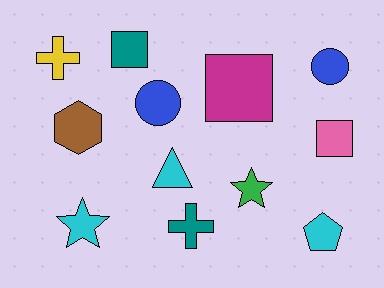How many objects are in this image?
There are 12 objects.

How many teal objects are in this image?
There are 2 teal objects.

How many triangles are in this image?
There is 1 triangle.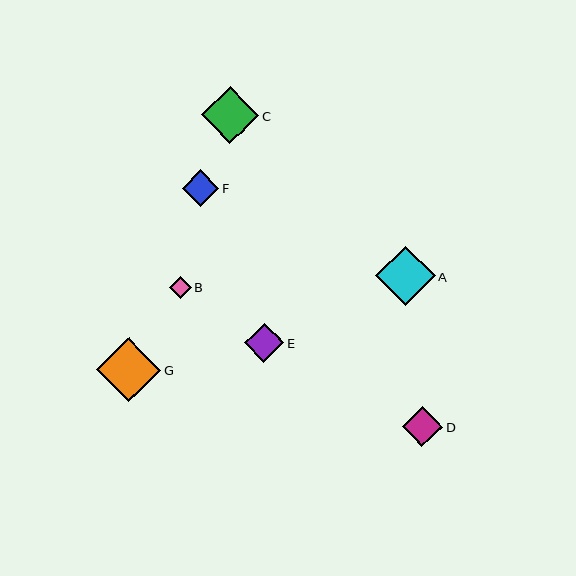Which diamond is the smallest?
Diamond B is the smallest with a size of approximately 22 pixels.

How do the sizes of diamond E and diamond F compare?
Diamond E and diamond F are approximately the same size.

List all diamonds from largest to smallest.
From largest to smallest: G, A, C, D, E, F, B.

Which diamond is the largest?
Diamond G is the largest with a size of approximately 64 pixels.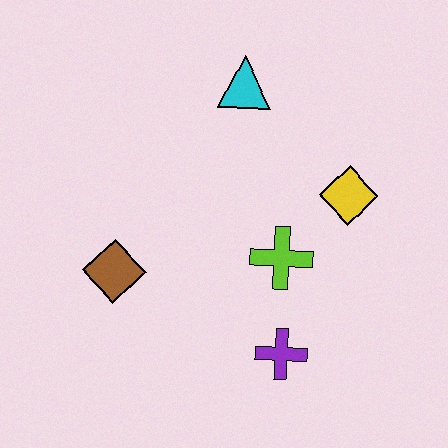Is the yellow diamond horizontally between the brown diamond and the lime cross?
No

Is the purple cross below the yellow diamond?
Yes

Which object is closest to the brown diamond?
The lime cross is closest to the brown diamond.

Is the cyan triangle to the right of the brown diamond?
Yes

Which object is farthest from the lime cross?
The cyan triangle is farthest from the lime cross.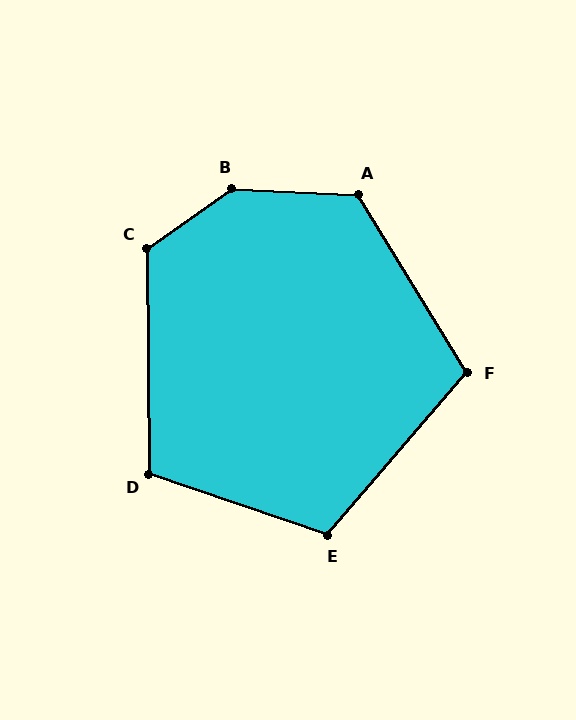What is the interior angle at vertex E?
Approximately 112 degrees (obtuse).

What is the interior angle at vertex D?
Approximately 109 degrees (obtuse).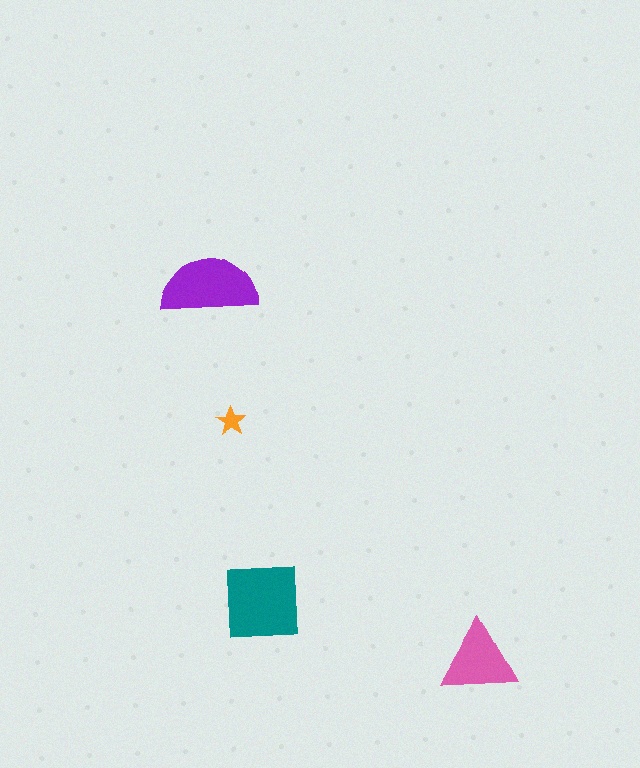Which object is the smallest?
The orange star.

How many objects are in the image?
There are 4 objects in the image.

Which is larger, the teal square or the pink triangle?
The teal square.